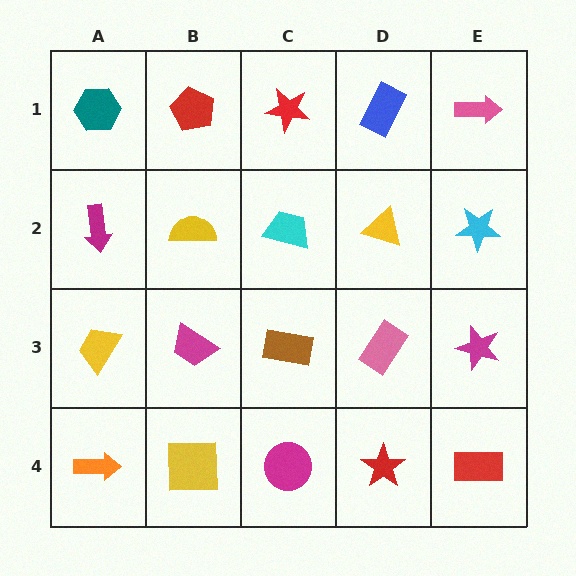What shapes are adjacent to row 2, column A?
A teal hexagon (row 1, column A), a yellow trapezoid (row 3, column A), a yellow semicircle (row 2, column B).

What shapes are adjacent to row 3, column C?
A cyan trapezoid (row 2, column C), a magenta circle (row 4, column C), a magenta trapezoid (row 3, column B), a pink rectangle (row 3, column D).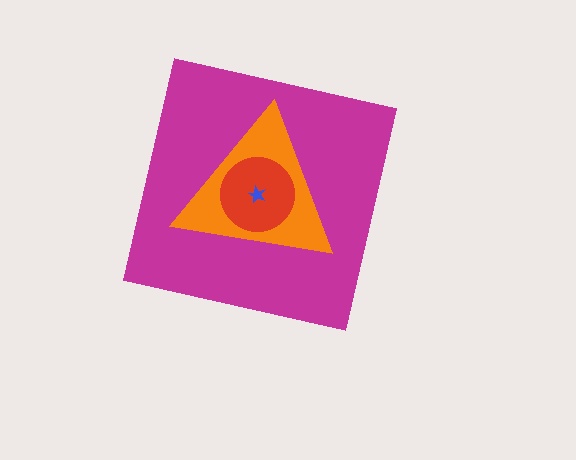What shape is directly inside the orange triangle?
The red circle.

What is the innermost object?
The blue star.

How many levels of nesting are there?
4.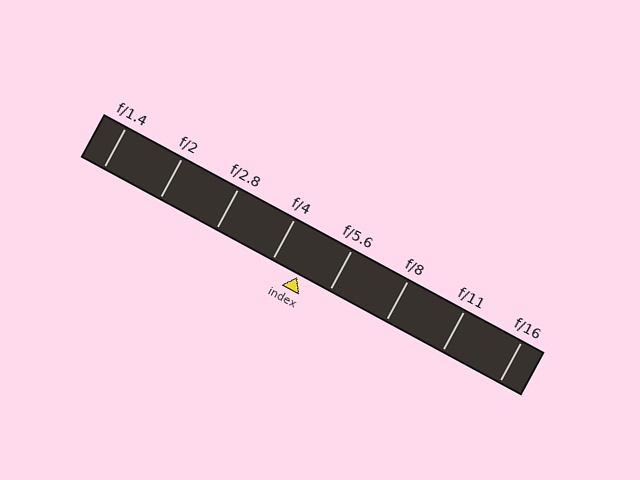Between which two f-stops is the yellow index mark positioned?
The index mark is between f/4 and f/5.6.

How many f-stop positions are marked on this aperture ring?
There are 8 f-stop positions marked.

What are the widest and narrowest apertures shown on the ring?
The widest aperture shown is f/1.4 and the narrowest is f/16.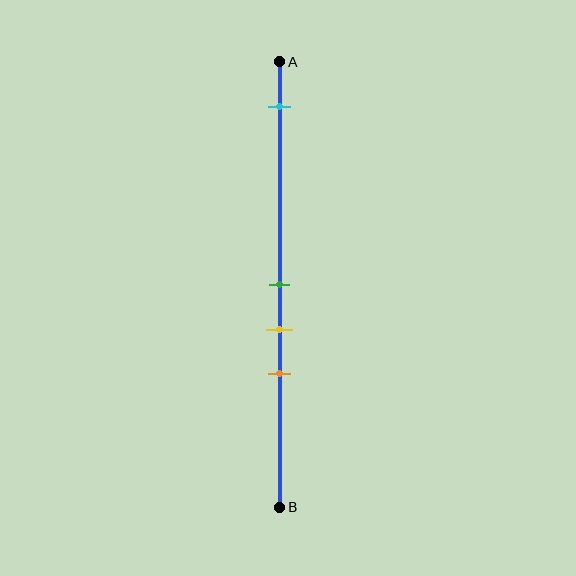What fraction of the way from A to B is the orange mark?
The orange mark is approximately 70% (0.7) of the way from A to B.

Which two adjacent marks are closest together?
The green and yellow marks are the closest adjacent pair.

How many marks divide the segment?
There are 4 marks dividing the segment.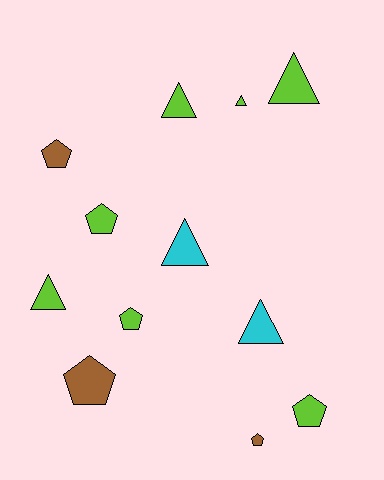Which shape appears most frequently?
Pentagon, with 6 objects.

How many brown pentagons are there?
There are 3 brown pentagons.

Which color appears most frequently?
Lime, with 7 objects.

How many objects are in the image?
There are 12 objects.